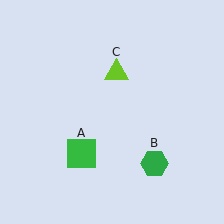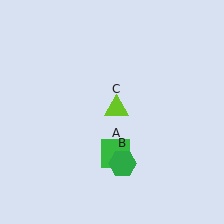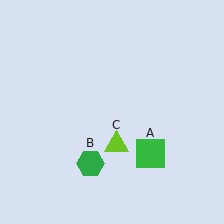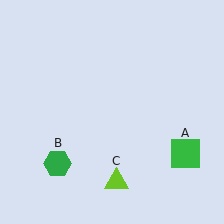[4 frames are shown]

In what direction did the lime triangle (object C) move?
The lime triangle (object C) moved down.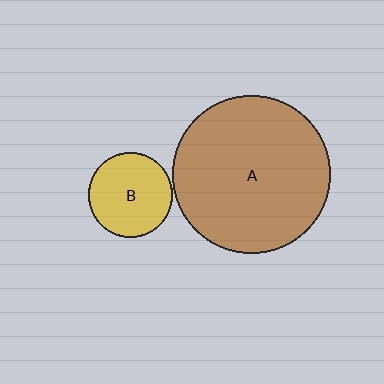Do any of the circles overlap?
No, none of the circles overlap.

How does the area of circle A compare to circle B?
Approximately 3.5 times.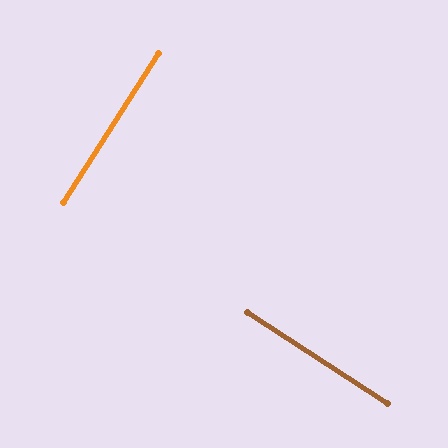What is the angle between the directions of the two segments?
Approximately 89 degrees.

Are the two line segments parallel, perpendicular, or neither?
Perpendicular — they meet at approximately 89°.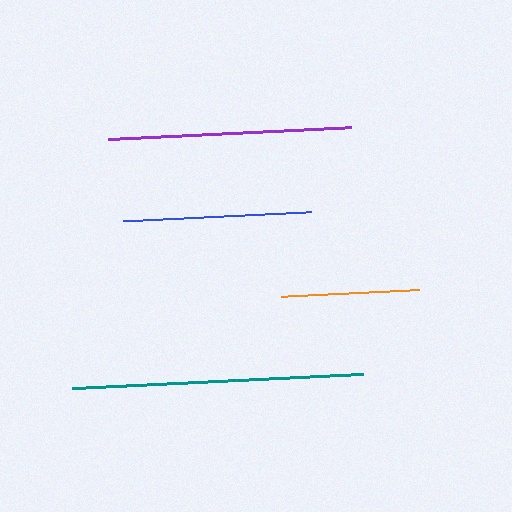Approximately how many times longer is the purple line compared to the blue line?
The purple line is approximately 1.3 times the length of the blue line.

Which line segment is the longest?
The teal line is the longest at approximately 291 pixels.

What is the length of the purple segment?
The purple segment is approximately 243 pixels long.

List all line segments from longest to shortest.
From longest to shortest: teal, purple, blue, orange.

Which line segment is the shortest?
The orange line is the shortest at approximately 138 pixels.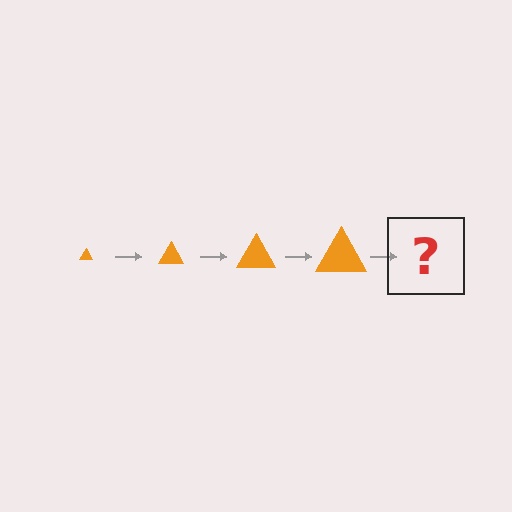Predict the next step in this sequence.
The next step is an orange triangle, larger than the previous one.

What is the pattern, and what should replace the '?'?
The pattern is that the triangle gets progressively larger each step. The '?' should be an orange triangle, larger than the previous one.